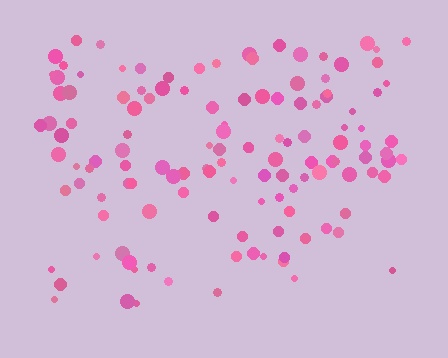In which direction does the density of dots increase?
From bottom to top, with the top side densest.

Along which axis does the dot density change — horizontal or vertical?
Vertical.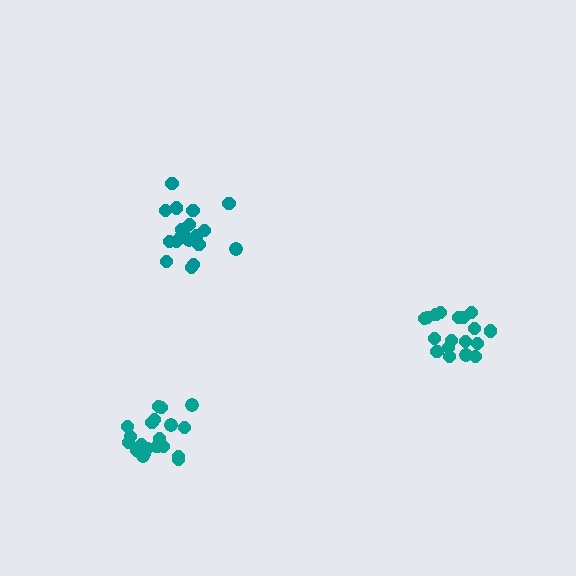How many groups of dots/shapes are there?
There are 3 groups.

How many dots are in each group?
Group 1: 21 dots, Group 2: 20 dots, Group 3: 18 dots (59 total).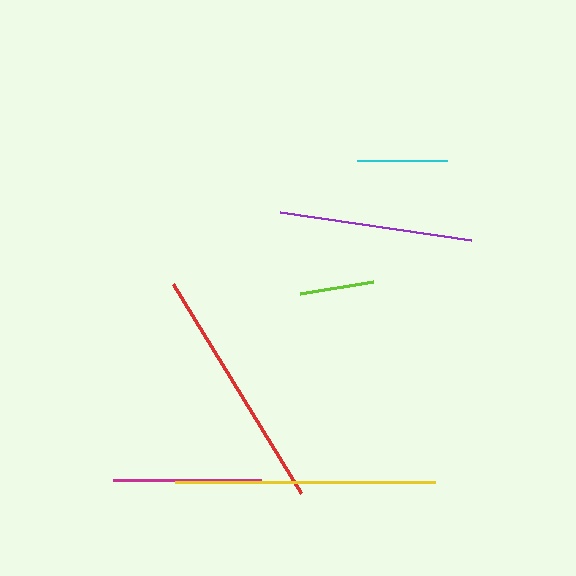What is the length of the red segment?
The red segment is approximately 245 pixels long.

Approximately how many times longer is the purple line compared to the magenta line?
The purple line is approximately 1.3 times the length of the magenta line.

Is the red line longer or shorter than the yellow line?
The yellow line is longer than the red line.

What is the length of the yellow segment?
The yellow segment is approximately 260 pixels long.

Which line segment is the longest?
The yellow line is the longest at approximately 260 pixels.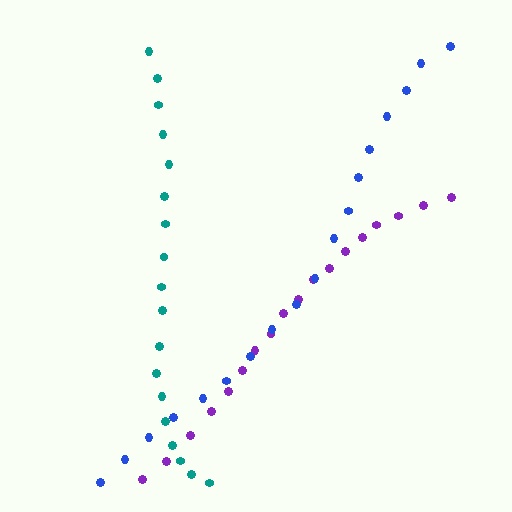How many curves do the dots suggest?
There are 3 distinct paths.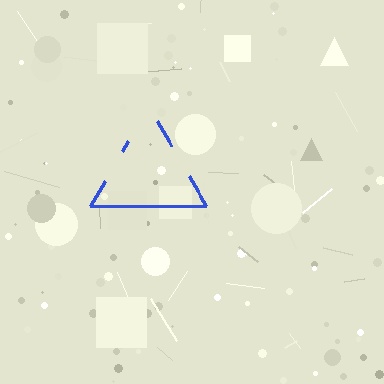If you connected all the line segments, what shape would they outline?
They would outline a triangle.